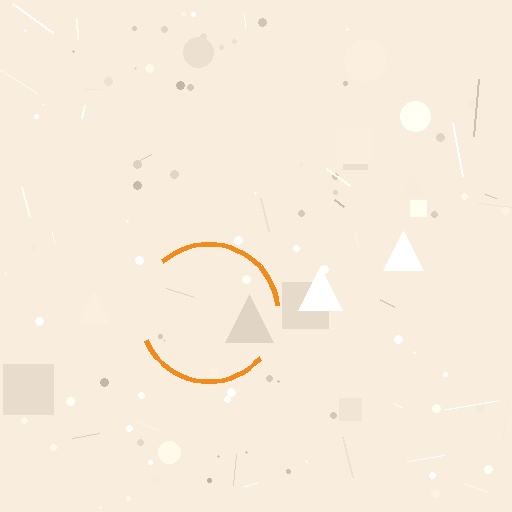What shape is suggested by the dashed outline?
The dashed outline suggests a circle.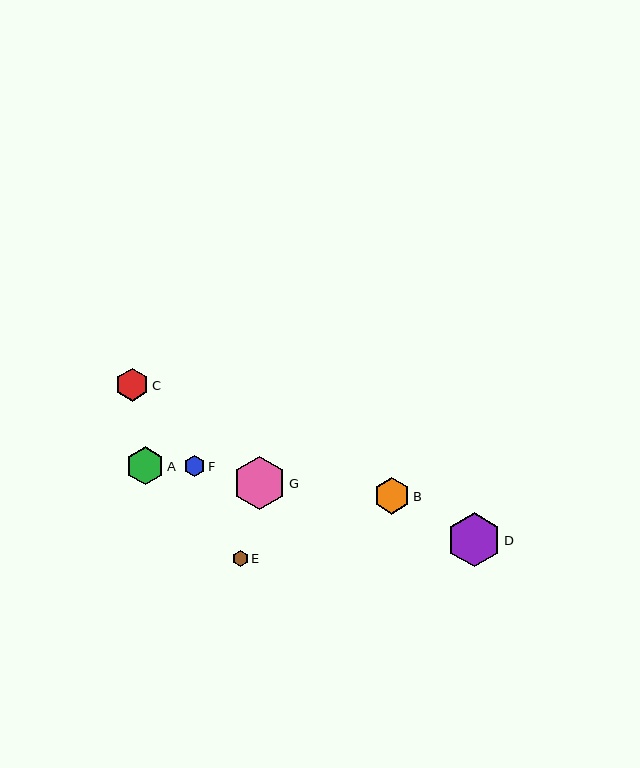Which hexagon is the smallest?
Hexagon E is the smallest with a size of approximately 16 pixels.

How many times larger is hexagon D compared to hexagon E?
Hexagon D is approximately 3.4 times the size of hexagon E.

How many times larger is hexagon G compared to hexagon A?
Hexagon G is approximately 1.4 times the size of hexagon A.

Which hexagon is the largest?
Hexagon D is the largest with a size of approximately 54 pixels.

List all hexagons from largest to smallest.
From largest to smallest: D, G, A, B, C, F, E.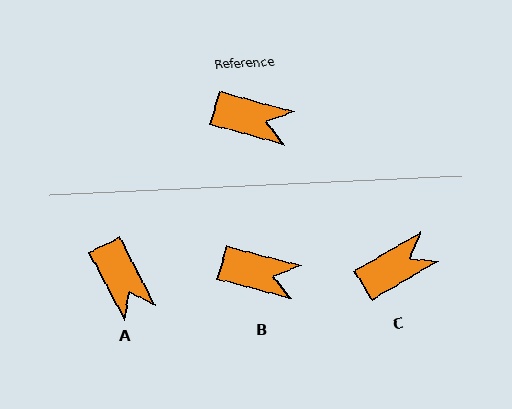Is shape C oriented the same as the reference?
No, it is off by about 45 degrees.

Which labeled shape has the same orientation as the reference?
B.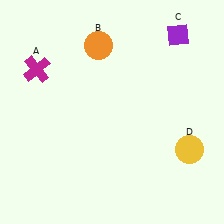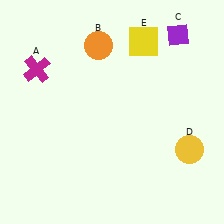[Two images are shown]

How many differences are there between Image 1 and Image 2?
There is 1 difference between the two images.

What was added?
A yellow square (E) was added in Image 2.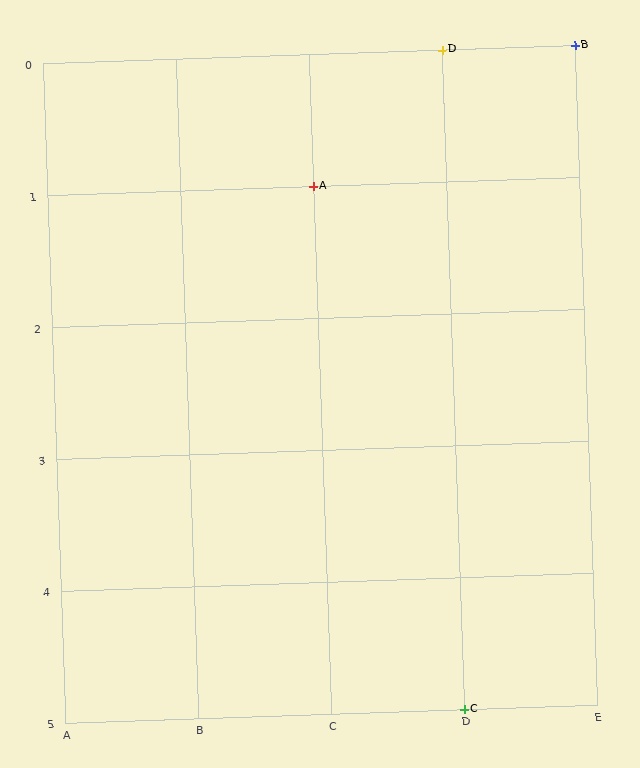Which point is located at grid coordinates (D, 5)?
Point C is at (D, 5).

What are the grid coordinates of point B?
Point B is at grid coordinates (E, 0).